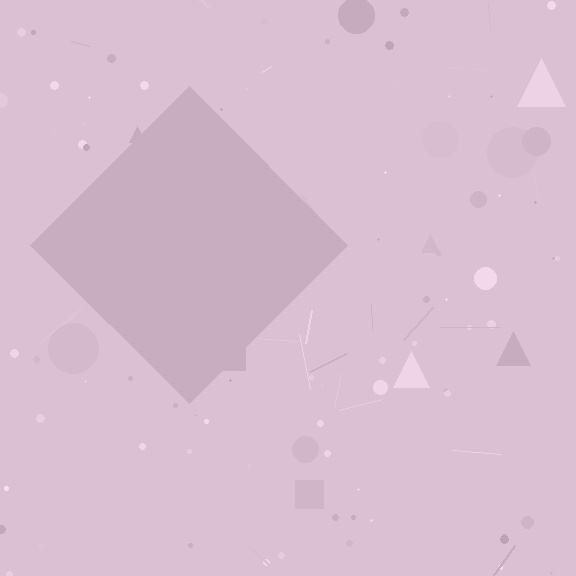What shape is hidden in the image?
A diamond is hidden in the image.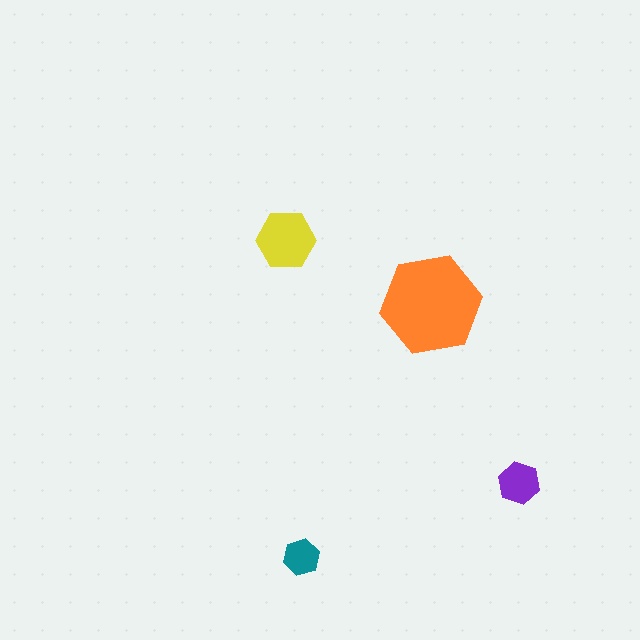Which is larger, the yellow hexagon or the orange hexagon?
The orange one.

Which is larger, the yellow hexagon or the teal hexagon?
The yellow one.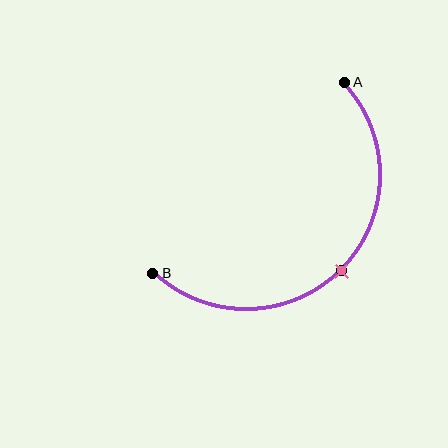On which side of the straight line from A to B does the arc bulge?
The arc bulges below and to the right of the straight line connecting A and B.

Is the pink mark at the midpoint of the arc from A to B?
Yes. The pink mark lies on the arc at equal arc-length from both A and B — it is the arc midpoint.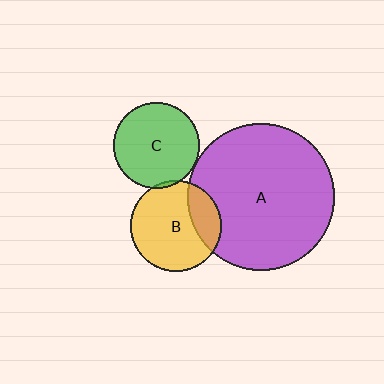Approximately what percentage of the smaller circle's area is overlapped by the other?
Approximately 5%.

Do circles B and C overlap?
Yes.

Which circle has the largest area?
Circle A (purple).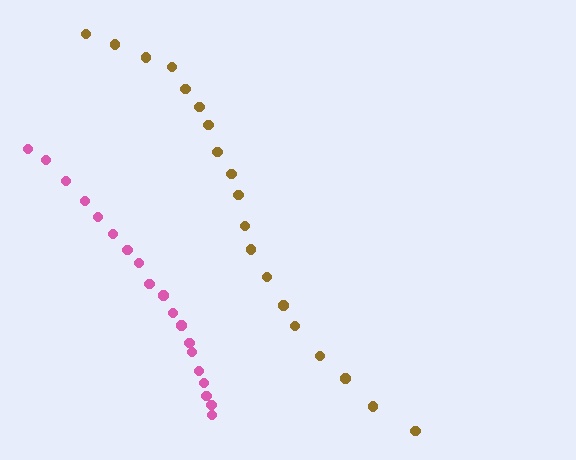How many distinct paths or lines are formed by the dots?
There are 2 distinct paths.